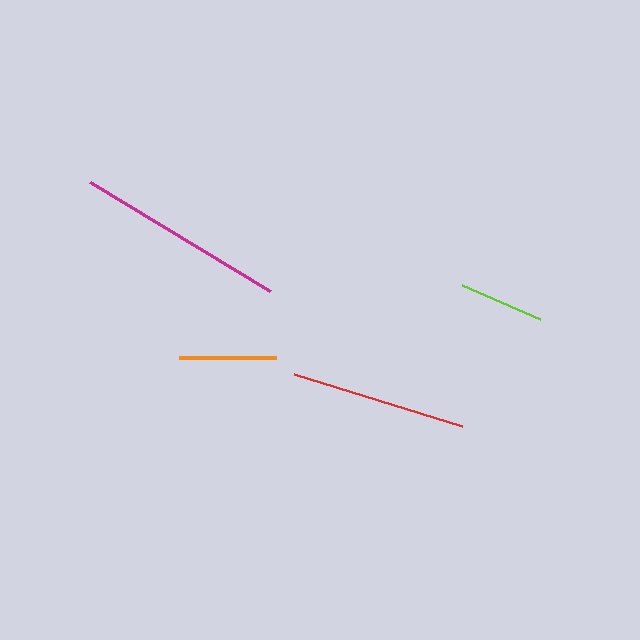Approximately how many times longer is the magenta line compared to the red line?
The magenta line is approximately 1.2 times the length of the red line.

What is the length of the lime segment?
The lime segment is approximately 85 pixels long.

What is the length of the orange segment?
The orange segment is approximately 97 pixels long.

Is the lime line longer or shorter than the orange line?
The orange line is longer than the lime line.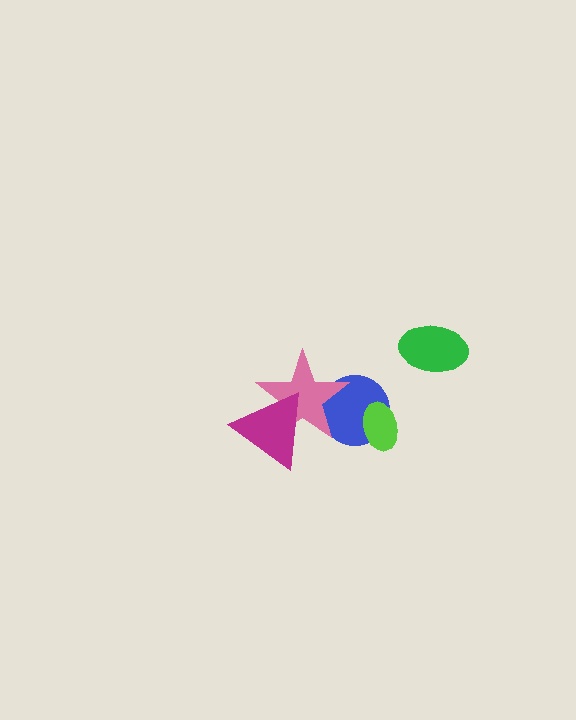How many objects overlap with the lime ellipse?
1 object overlaps with the lime ellipse.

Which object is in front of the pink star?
The magenta triangle is in front of the pink star.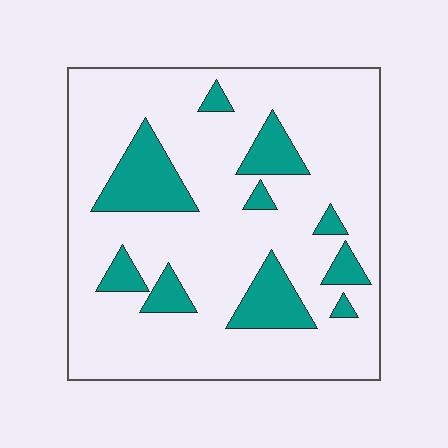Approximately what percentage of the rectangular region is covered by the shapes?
Approximately 20%.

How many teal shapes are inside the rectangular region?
10.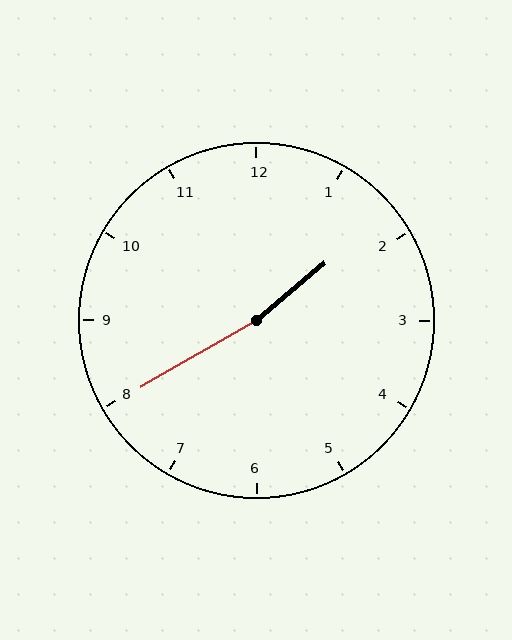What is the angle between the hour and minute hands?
Approximately 170 degrees.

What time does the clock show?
1:40.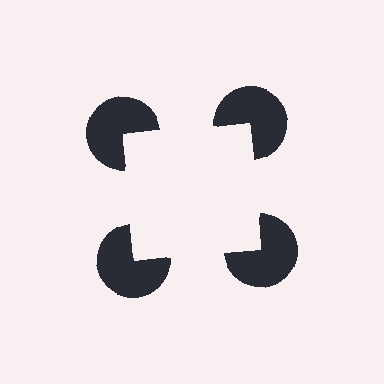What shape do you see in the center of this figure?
An illusory square — its edges are inferred from the aligned wedge cuts in the pac-man discs, not physically drawn.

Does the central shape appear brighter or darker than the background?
It typically appears slightly brighter than the background, even though no actual brightness change is drawn.